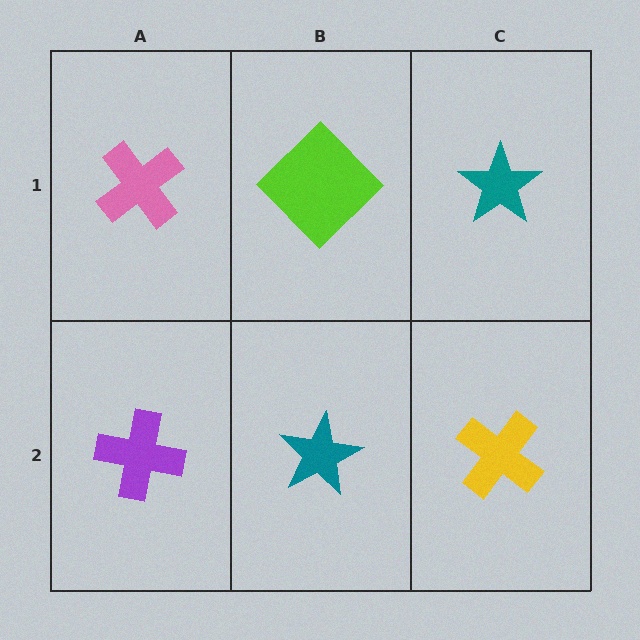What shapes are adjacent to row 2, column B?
A lime diamond (row 1, column B), a purple cross (row 2, column A), a yellow cross (row 2, column C).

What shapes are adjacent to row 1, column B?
A teal star (row 2, column B), a pink cross (row 1, column A), a teal star (row 1, column C).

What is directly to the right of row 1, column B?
A teal star.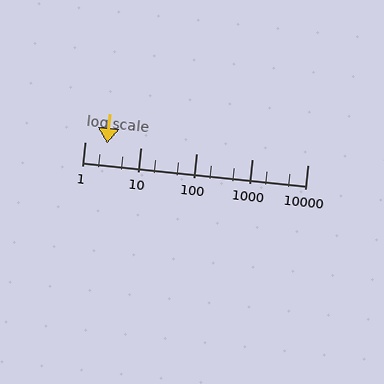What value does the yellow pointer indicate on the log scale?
The pointer indicates approximately 2.5.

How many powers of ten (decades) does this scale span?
The scale spans 4 decades, from 1 to 10000.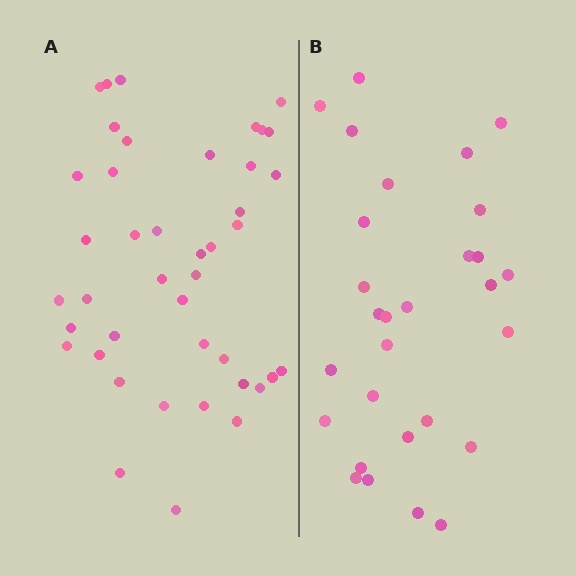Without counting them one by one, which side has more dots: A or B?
Region A (the left region) has more dots.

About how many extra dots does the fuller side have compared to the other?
Region A has approximately 15 more dots than region B.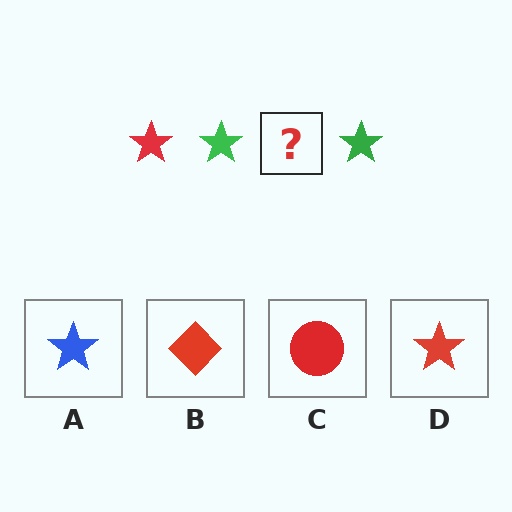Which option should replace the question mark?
Option D.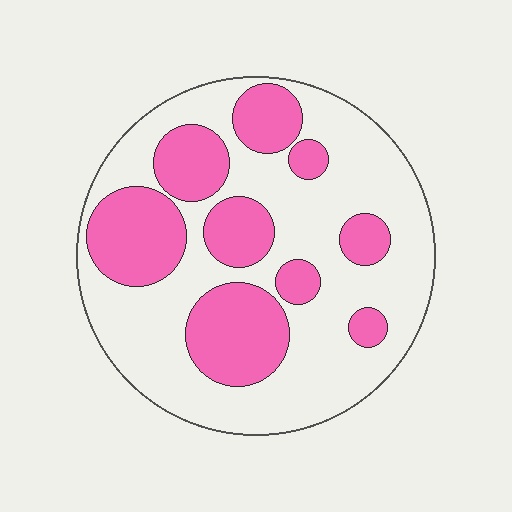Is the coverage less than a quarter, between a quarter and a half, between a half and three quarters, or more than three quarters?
Between a quarter and a half.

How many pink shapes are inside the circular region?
9.